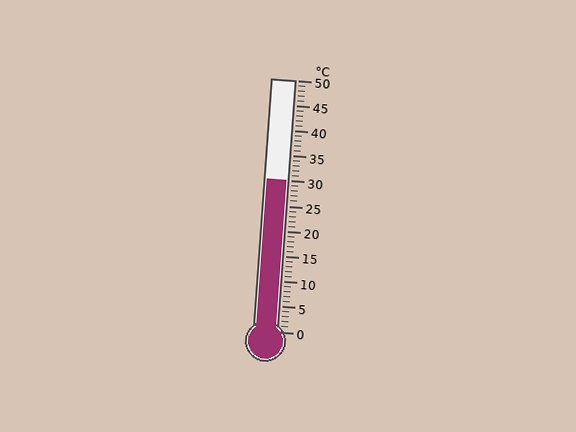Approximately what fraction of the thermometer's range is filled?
The thermometer is filled to approximately 60% of its range.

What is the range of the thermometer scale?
The thermometer scale ranges from 0°C to 50°C.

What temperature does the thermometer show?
The thermometer shows approximately 30°C.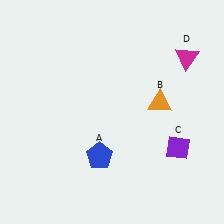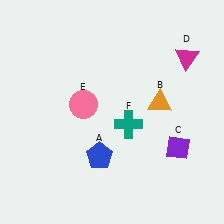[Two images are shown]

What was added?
A pink circle (E), a teal cross (F) were added in Image 2.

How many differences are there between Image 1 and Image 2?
There are 2 differences between the two images.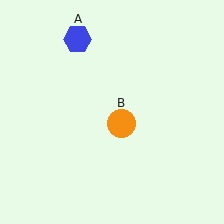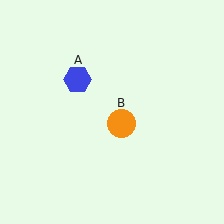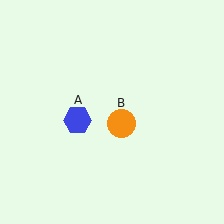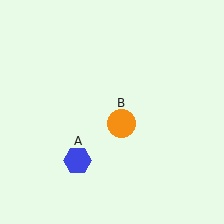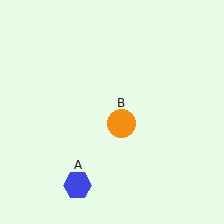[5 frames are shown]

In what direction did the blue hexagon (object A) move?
The blue hexagon (object A) moved down.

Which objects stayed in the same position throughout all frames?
Orange circle (object B) remained stationary.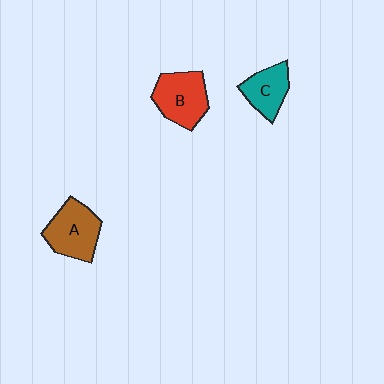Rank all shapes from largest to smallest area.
From largest to smallest: B (red), A (brown), C (teal).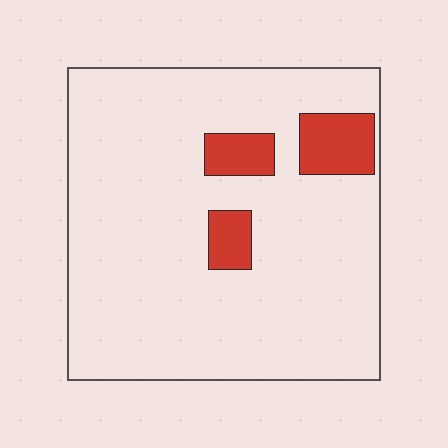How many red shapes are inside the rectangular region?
3.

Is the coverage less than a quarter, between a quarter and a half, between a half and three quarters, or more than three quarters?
Less than a quarter.